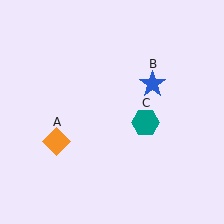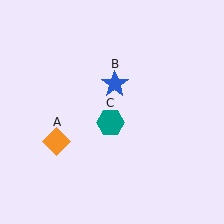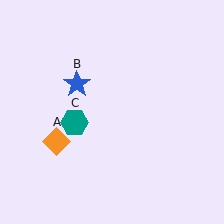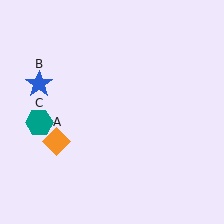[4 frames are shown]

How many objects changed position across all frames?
2 objects changed position: blue star (object B), teal hexagon (object C).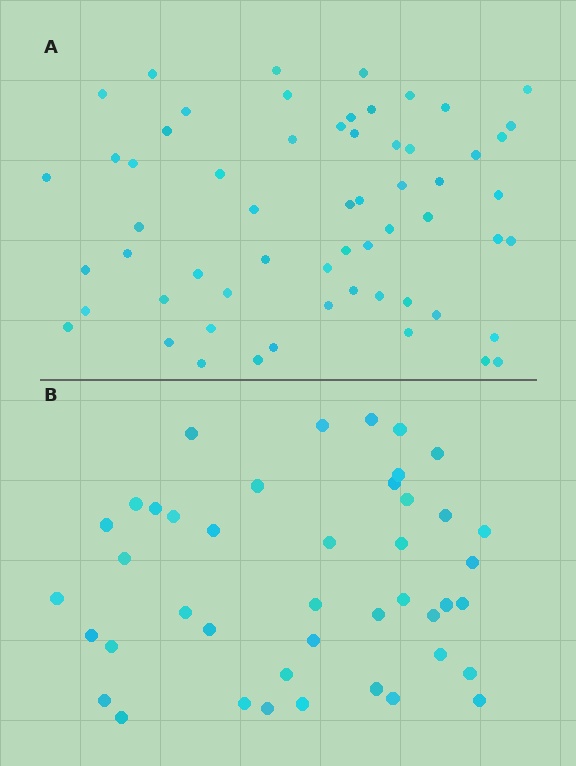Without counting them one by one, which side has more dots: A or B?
Region A (the top region) has more dots.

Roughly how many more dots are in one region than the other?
Region A has approximately 15 more dots than region B.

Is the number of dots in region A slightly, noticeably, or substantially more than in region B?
Region A has noticeably more, but not dramatically so. The ratio is roughly 1.4 to 1.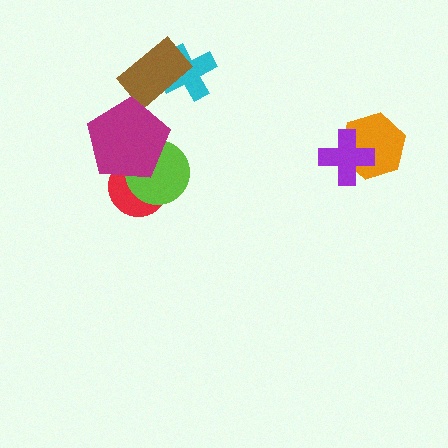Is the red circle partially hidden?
Yes, it is partially covered by another shape.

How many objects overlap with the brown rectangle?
1 object overlaps with the brown rectangle.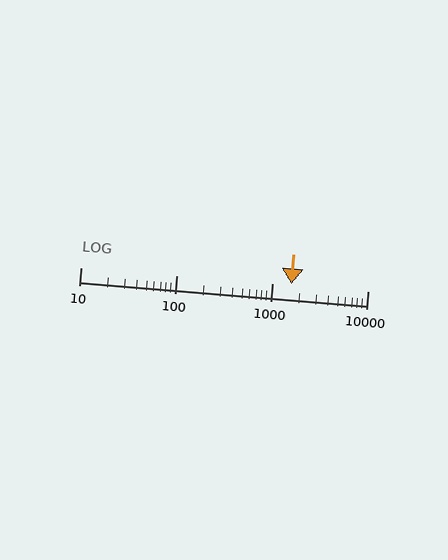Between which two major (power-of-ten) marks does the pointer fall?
The pointer is between 1000 and 10000.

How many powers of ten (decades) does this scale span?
The scale spans 3 decades, from 10 to 10000.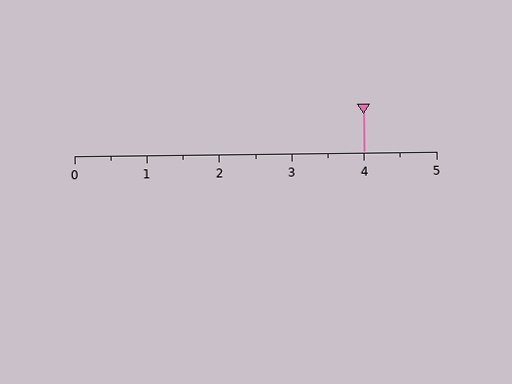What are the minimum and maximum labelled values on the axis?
The axis runs from 0 to 5.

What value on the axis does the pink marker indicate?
The marker indicates approximately 4.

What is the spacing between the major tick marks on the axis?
The major ticks are spaced 1 apart.